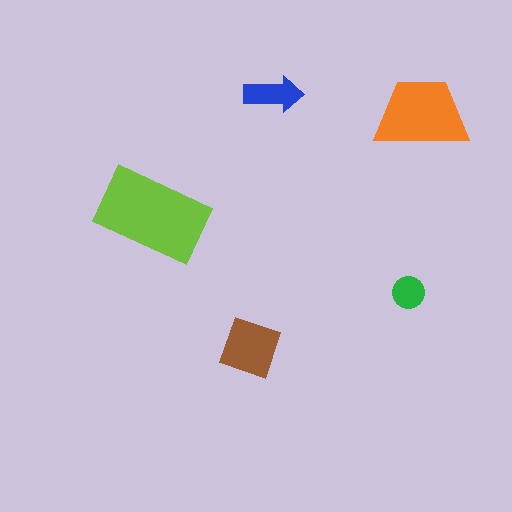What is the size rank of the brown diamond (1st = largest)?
3rd.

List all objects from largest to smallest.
The lime rectangle, the orange trapezoid, the brown diamond, the blue arrow, the green circle.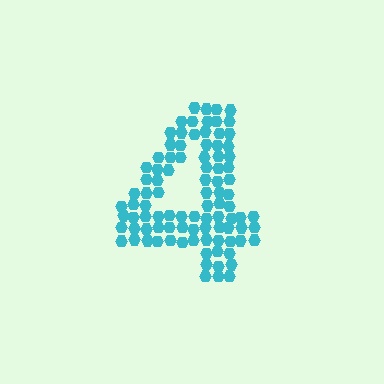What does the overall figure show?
The overall figure shows the digit 4.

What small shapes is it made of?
It is made of small hexagons.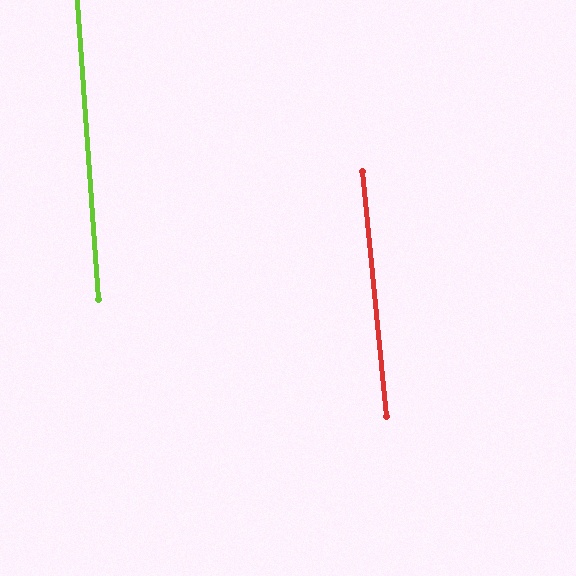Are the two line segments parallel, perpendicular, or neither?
Parallel — their directions differ by only 1.6°.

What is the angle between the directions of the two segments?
Approximately 2 degrees.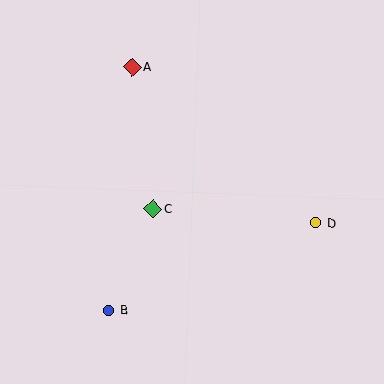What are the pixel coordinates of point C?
Point C is at (153, 209).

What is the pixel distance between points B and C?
The distance between B and C is 111 pixels.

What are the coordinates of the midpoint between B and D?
The midpoint between B and D is at (212, 266).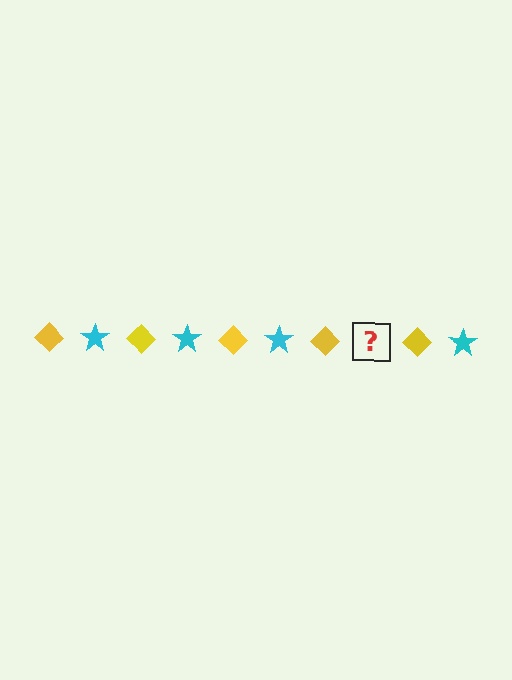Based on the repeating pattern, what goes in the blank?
The blank should be a cyan star.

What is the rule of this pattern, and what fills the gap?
The rule is that the pattern alternates between yellow diamond and cyan star. The gap should be filled with a cyan star.